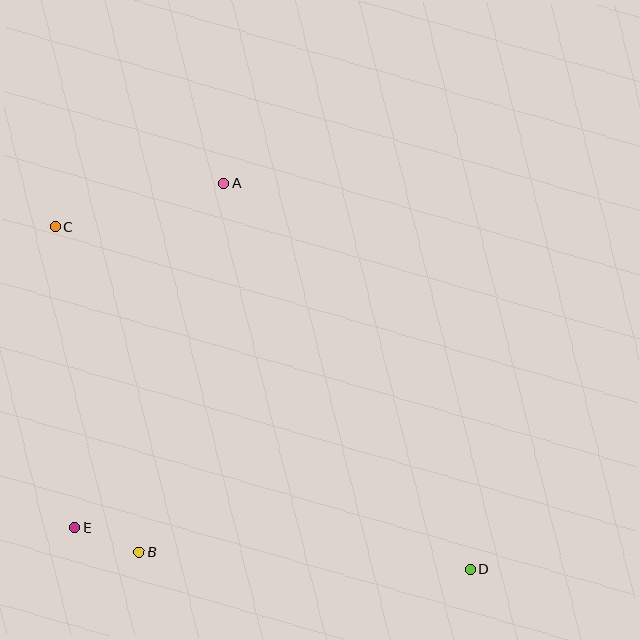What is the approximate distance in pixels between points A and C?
The distance between A and C is approximately 174 pixels.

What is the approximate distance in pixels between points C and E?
The distance between C and E is approximately 301 pixels.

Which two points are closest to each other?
Points B and E are closest to each other.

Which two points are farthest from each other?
Points C and D are farthest from each other.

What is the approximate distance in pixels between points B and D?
The distance between B and D is approximately 332 pixels.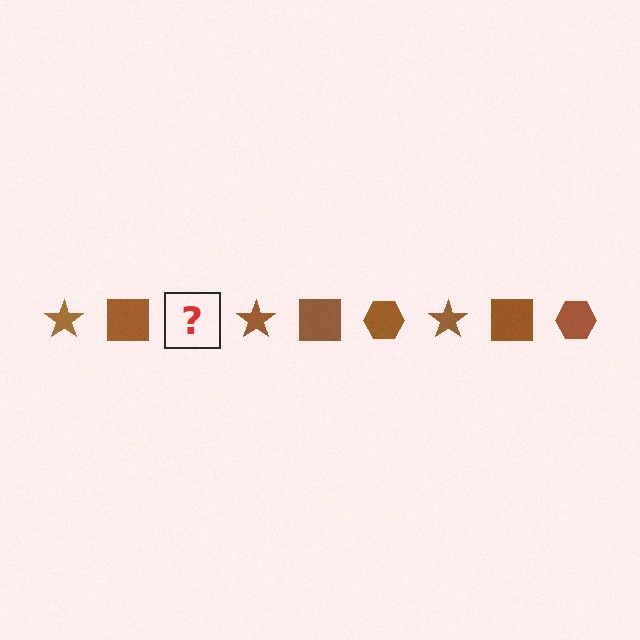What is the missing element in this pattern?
The missing element is a brown hexagon.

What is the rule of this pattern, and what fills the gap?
The rule is that the pattern cycles through star, square, hexagon shapes in brown. The gap should be filled with a brown hexagon.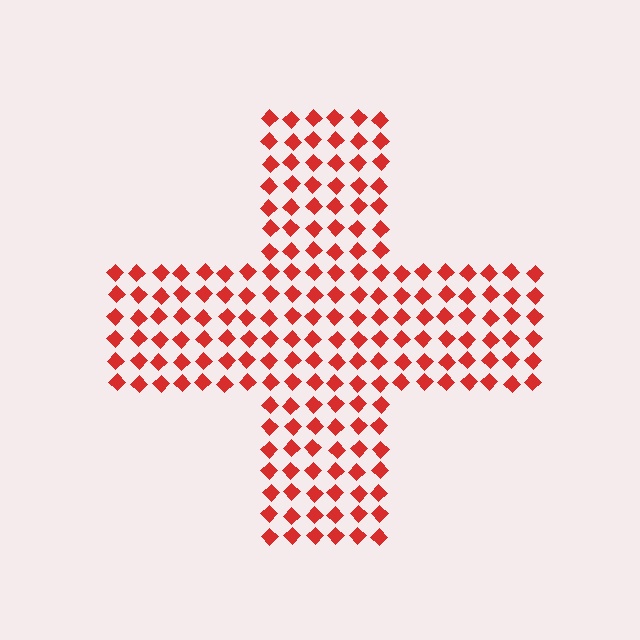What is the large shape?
The large shape is a cross.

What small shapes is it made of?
It is made of small diamonds.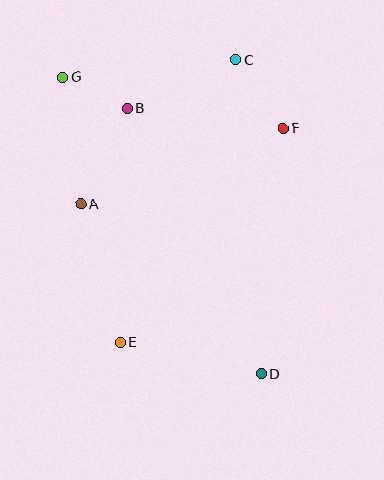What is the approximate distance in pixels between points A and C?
The distance between A and C is approximately 212 pixels.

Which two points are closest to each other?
Points B and G are closest to each other.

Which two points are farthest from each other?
Points D and G are farthest from each other.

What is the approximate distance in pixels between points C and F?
The distance between C and F is approximately 83 pixels.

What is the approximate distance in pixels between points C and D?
The distance between C and D is approximately 315 pixels.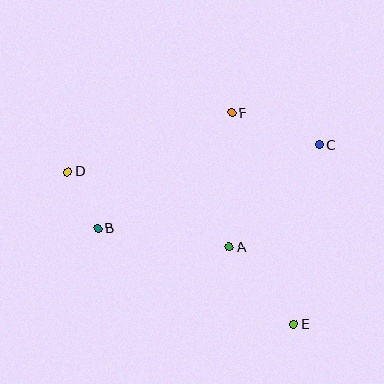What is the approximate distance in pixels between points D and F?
The distance between D and F is approximately 174 pixels.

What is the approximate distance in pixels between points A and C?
The distance between A and C is approximately 136 pixels.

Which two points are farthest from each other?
Points D and E are farthest from each other.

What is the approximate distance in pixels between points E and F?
The distance between E and F is approximately 220 pixels.